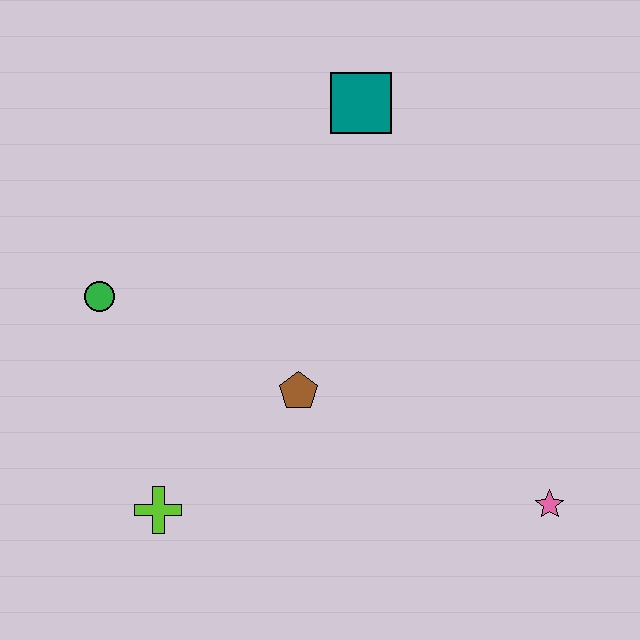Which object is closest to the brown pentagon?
The lime cross is closest to the brown pentagon.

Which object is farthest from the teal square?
The lime cross is farthest from the teal square.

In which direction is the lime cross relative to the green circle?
The lime cross is below the green circle.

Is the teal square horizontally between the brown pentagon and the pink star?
Yes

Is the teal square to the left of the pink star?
Yes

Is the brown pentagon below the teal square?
Yes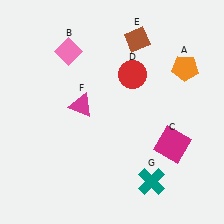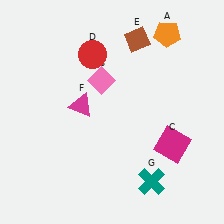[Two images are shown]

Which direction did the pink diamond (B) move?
The pink diamond (B) moved right.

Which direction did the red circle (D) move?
The red circle (D) moved left.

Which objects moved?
The objects that moved are: the orange pentagon (A), the pink diamond (B), the red circle (D).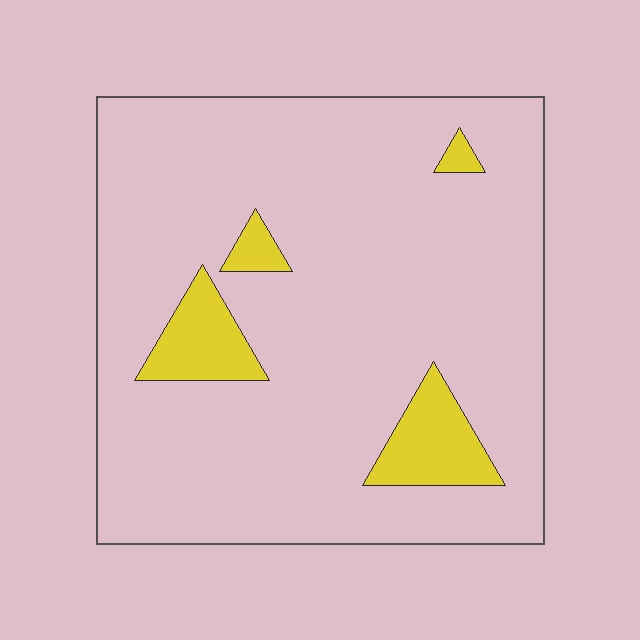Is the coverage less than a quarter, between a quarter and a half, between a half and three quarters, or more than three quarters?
Less than a quarter.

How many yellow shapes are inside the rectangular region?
4.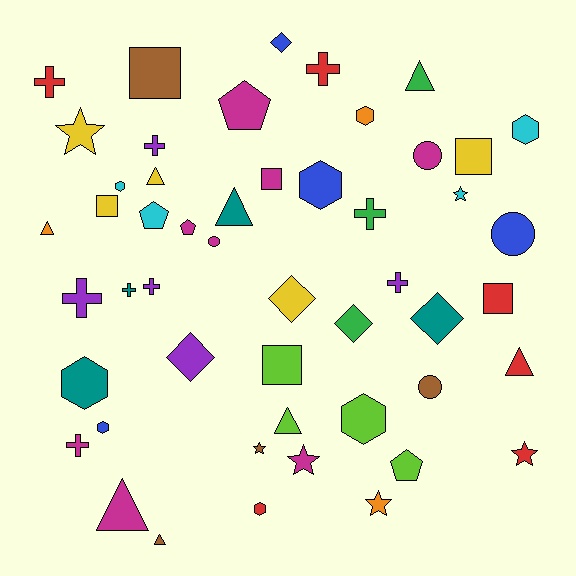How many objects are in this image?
There are 50 objects.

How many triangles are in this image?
There are 8 triangles.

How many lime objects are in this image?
There are 4 lime objects.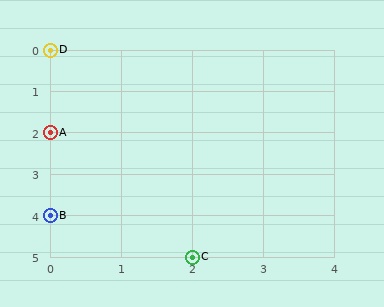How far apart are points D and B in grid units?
Points D and B are 4 rows apart.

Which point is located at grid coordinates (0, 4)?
Point B is at (0, 4).